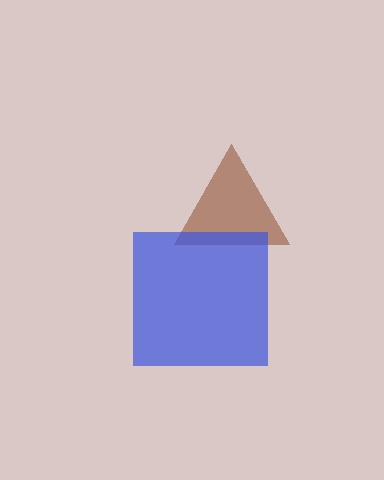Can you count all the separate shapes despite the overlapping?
Yes, there are 2 separate shapes.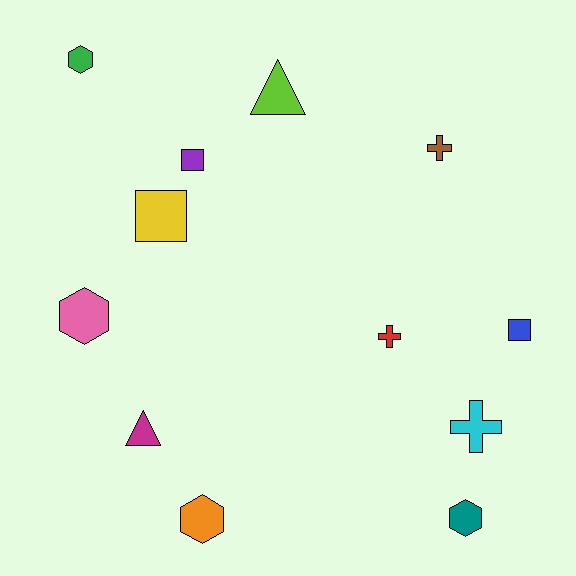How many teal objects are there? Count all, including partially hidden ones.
There is 1 teal object.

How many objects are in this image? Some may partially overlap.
There are 12 objects.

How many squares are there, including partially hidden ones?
There are 3 squares.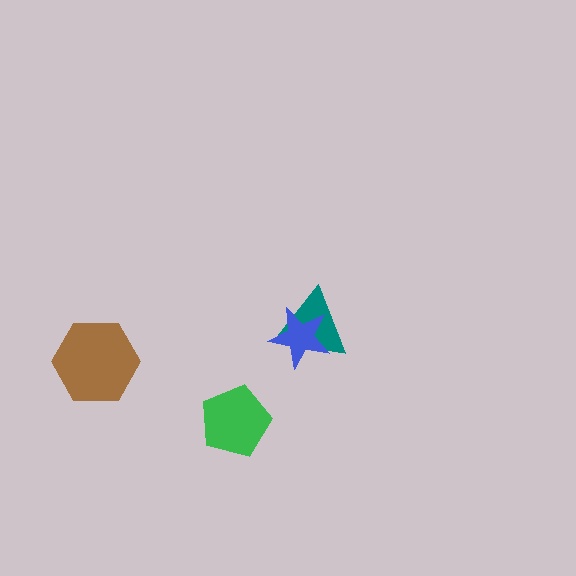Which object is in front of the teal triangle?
The blue star is in front of the teal triangle.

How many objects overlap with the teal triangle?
1 object overlaps with the teal triangle.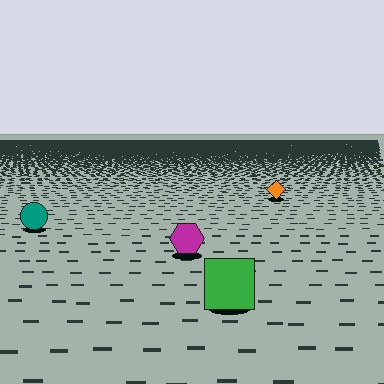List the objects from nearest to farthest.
From nearest to farthest: the green square, the magenta hexagon, the teal circle, the orange diamond.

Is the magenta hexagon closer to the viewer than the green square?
No. The green square is closer — you can tell from the texture gradient: the ground texture is coarser near it.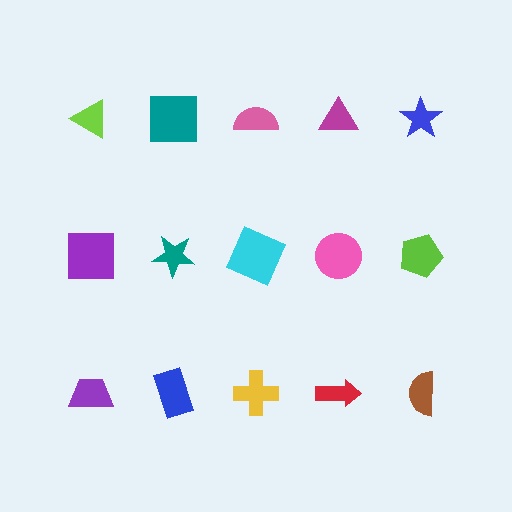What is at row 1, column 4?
A magenta triangle.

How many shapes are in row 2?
5 shapes.